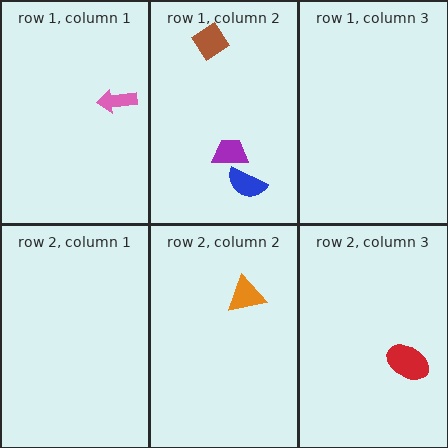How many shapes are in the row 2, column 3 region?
1.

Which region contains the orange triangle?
The row 2, column 2 region.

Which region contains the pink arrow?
The row 1, column 1 region.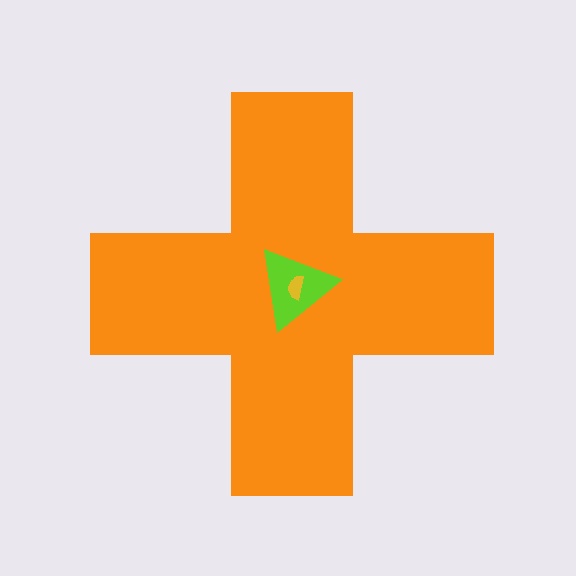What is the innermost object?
The yellow semicircle.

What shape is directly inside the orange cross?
The lime triangle.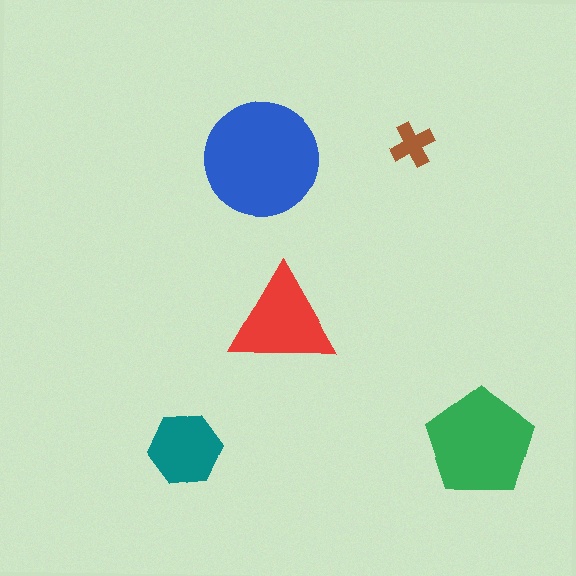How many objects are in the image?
There are 5 objects in the image.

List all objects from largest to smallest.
The blue circle, the green pentagon, the red triangle, the teal hexagon, the brown cross.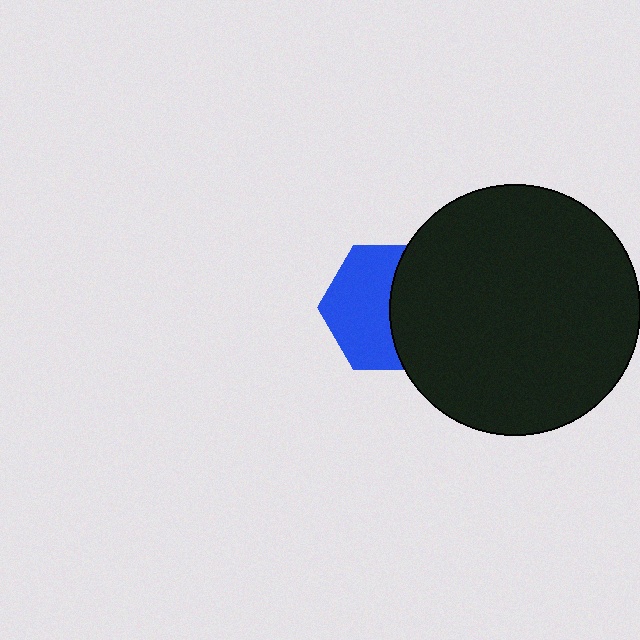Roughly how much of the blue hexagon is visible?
About half of it is visible (roughly 54%).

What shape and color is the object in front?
The object in front is a black circle.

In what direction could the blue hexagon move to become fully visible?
The blue hexagon could move left. That would shift it out from behind the black circle entirely.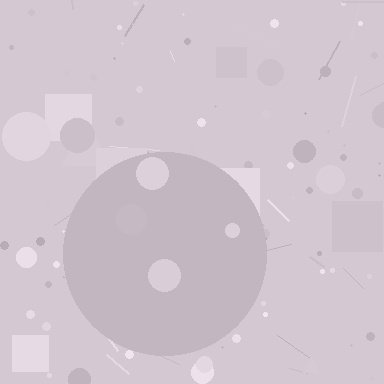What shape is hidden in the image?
A circle is hidden in the image.